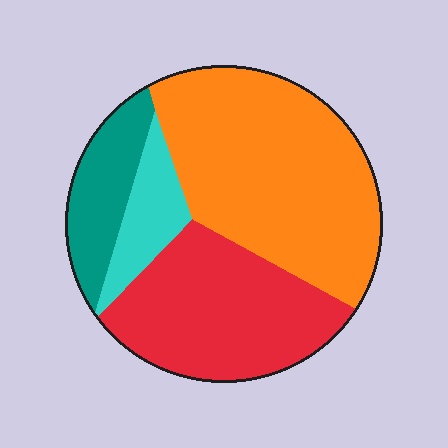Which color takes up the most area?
Orange, at roughly 45%.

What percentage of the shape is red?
Red covers about 30% of the shape.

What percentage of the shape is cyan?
Cyan takes up about one tenth (1/10) of the shape.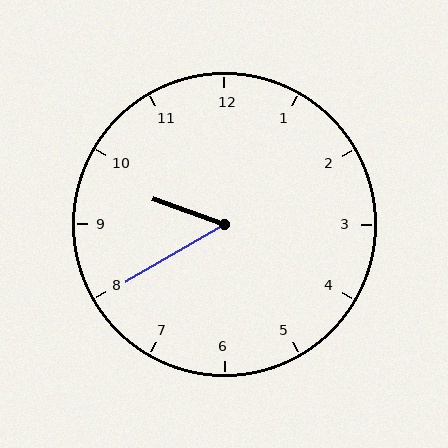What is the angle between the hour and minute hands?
Approximately 50 degrees.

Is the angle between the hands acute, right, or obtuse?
It is acute.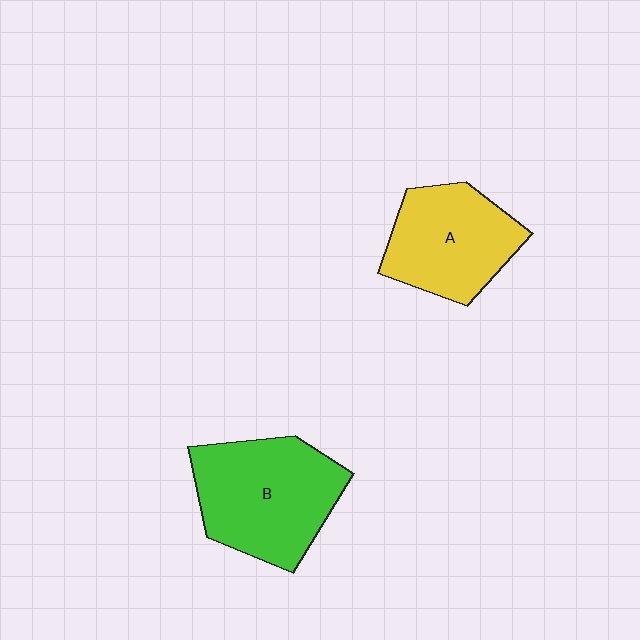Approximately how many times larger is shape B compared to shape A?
Approximately 1.2 times.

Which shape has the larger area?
Shape B (green).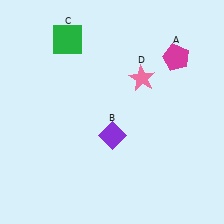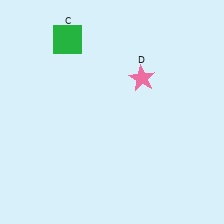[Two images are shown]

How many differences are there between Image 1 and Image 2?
There are 2 differences between the two images.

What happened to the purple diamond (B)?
The purple diamond (B) was removed in Image 2. It was in the bottom-right area of Image 1.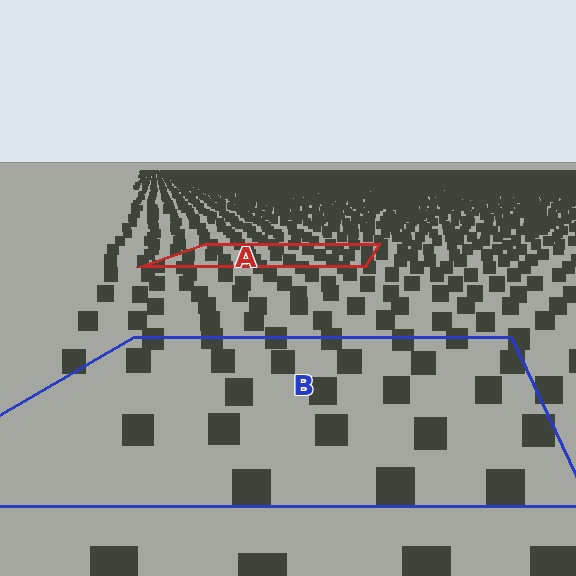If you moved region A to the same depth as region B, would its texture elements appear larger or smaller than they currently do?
They would appear larger. At a closer depth, the same texture elements are projected at a bigger on-screen size.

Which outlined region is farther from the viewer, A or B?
Region A is farther from the viewer — the texture elements inside it appear smaller and more densely packed.